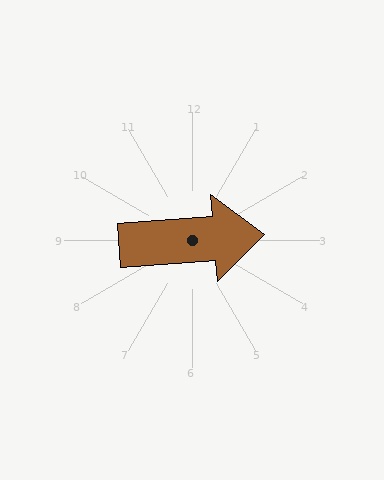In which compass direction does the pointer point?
East.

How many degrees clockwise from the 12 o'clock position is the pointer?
Approximately 85 degrees.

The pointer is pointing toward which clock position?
Roughly 3 o'clock.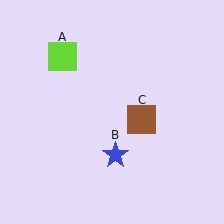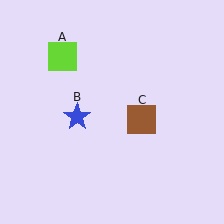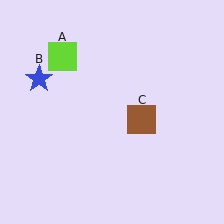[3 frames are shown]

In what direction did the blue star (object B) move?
The blue star (object B) moved up and to the left.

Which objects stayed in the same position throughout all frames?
Lime square (object A) and brown square (object C) remained stationary.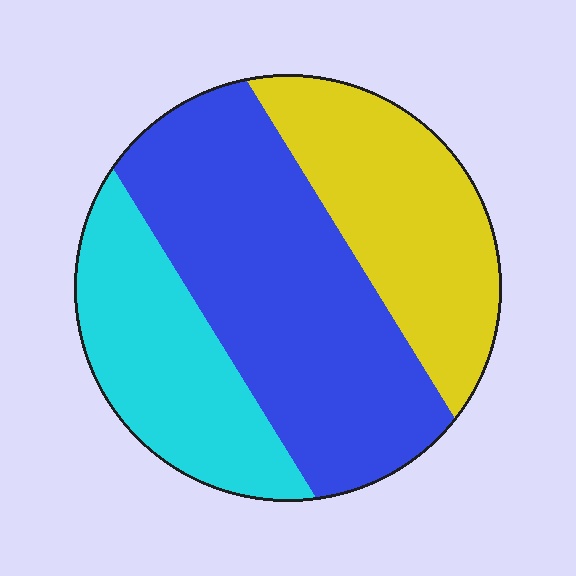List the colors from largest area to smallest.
From largest to smallest: blue, yellow, cyan.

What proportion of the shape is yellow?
Yellow takes up about one quarter (1/4) of the shape.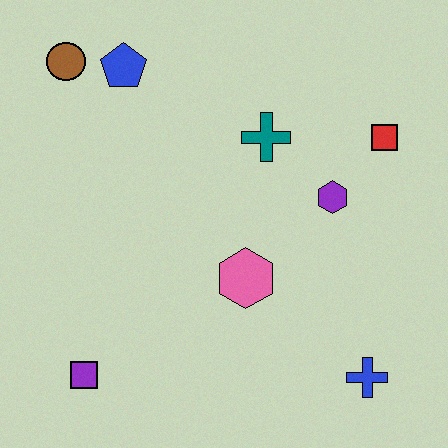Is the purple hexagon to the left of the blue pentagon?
No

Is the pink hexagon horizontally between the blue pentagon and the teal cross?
Yes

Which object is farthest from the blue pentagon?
The blue cross is farthest from the blue pentagon.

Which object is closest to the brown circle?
The blue pentagon is closest to the brown circle.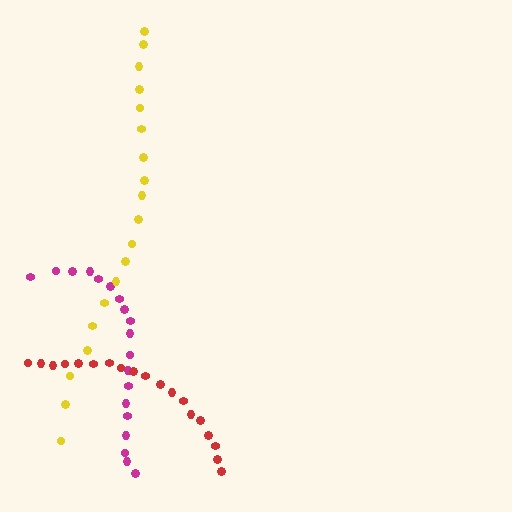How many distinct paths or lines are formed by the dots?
There are 3 distinct paths.